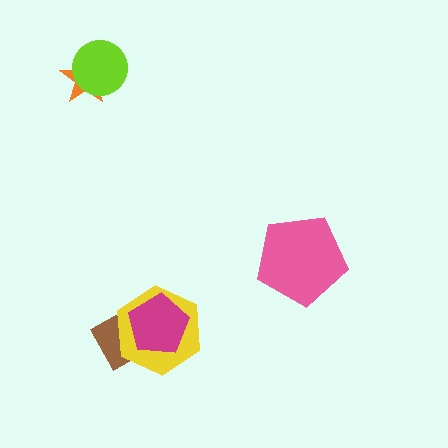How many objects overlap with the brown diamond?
2 objects overlap with the brown diamond.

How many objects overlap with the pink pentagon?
0 objects overlap with the pink pentagon.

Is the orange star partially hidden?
Yes, it is partially covered by another shape.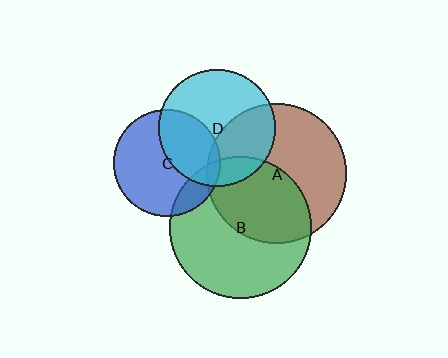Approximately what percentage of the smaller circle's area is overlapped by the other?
Approximately 35%.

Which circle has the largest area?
Circle B (green).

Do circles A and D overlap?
Yes.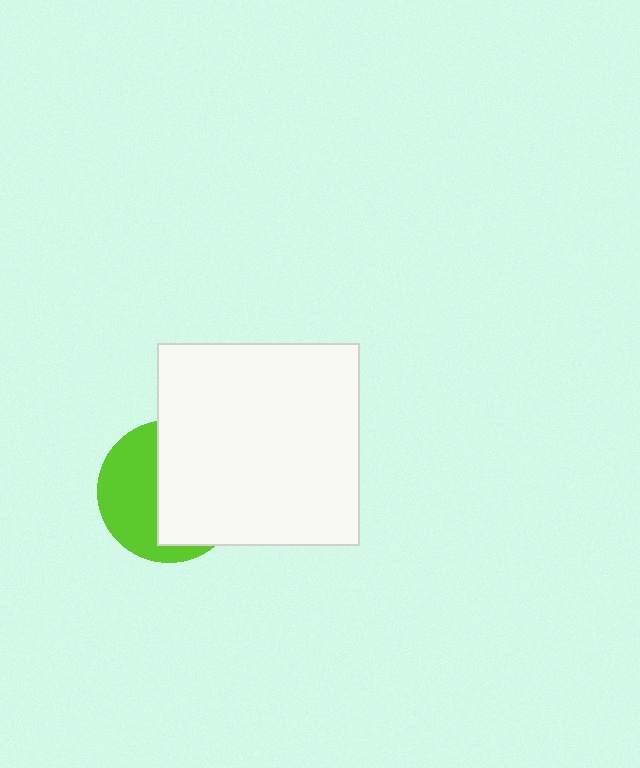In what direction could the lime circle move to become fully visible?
The lime circle could move left. That would shift it out from behind the white square entirely.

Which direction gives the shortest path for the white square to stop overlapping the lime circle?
Moving right gives the shortest separation.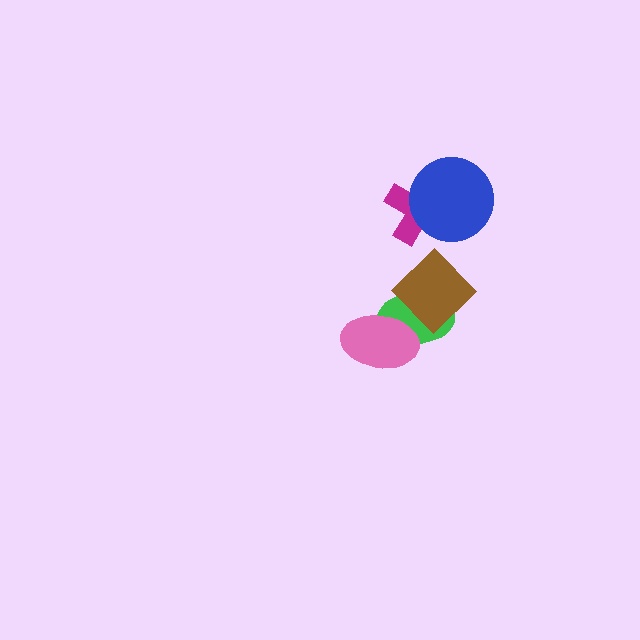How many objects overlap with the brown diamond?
1 object overlaps with the brown diamond.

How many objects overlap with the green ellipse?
2 objects overlap with the green ellipse.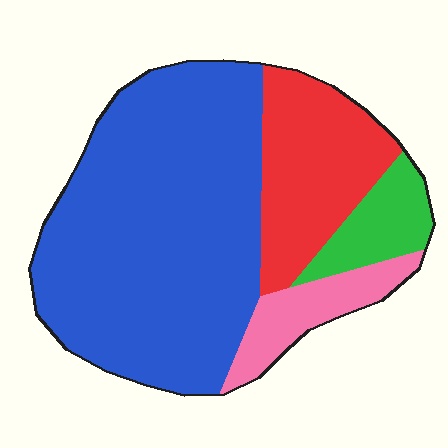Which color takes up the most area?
Blue, at roughly 60%.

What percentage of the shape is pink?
Pink covers roughly 10% of the shape.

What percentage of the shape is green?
Green takes up less than a quarter of the shape.